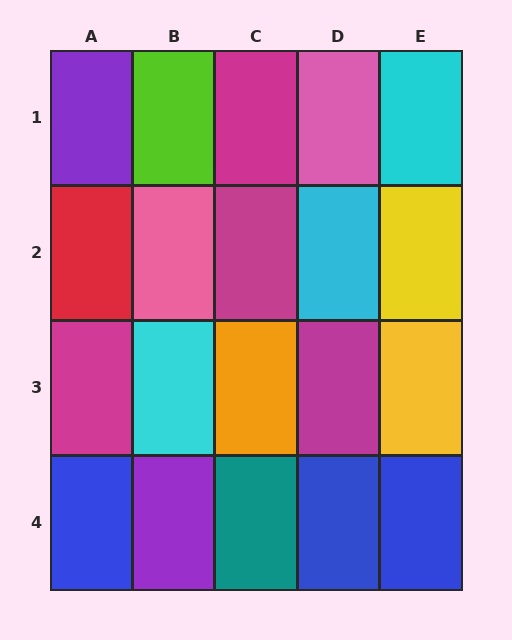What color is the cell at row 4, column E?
Blue.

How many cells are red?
1 cell is red.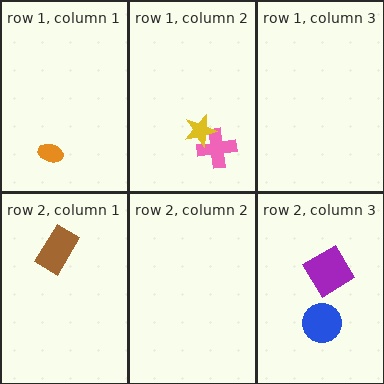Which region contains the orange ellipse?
The row 1, column 1 region.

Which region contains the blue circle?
The row 2, column 3 region.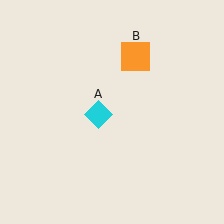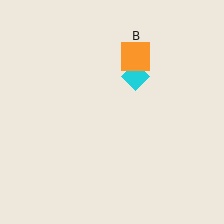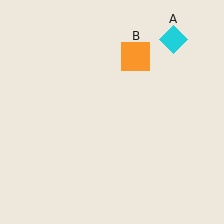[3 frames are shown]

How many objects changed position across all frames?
1 object changed position: cyan diamond (object A).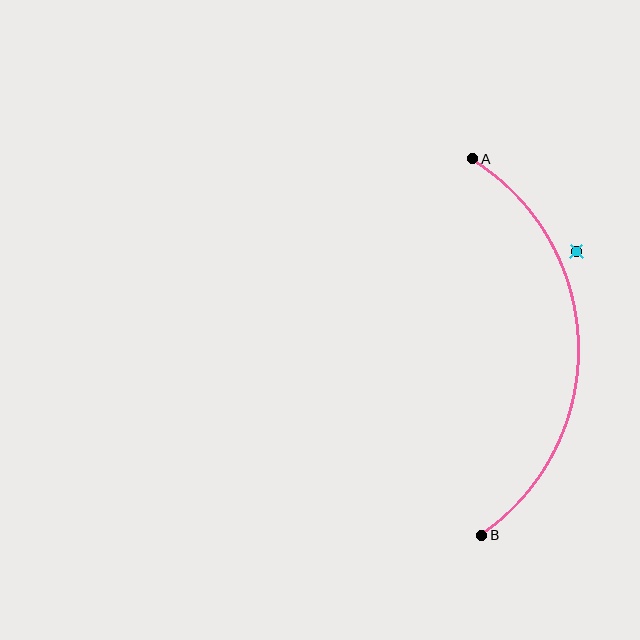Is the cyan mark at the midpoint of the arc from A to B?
No — the cyan mark does not lie on the arc at all. It sits slightly outside the curve.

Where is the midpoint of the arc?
The arc midpoint is the point on the curve farthest from the straight line joining A and B. It sits to the right of that line.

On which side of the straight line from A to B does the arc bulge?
The arc bulges to the right of the straight line connecting A and B.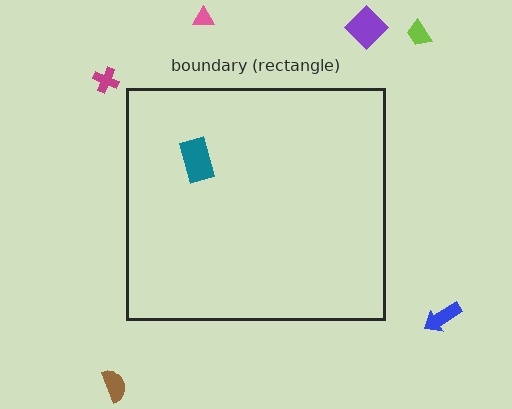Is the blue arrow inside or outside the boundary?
Outside.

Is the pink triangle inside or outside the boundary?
Outside.